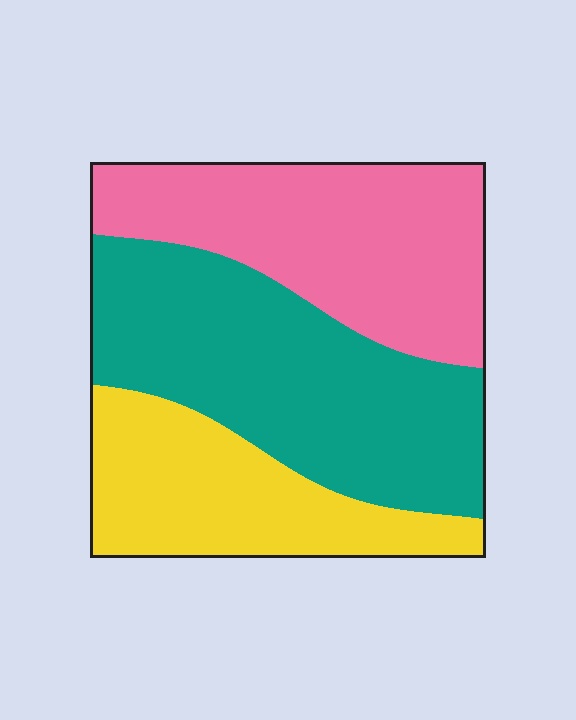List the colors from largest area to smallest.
From largest to smallest: teal, pink, yellow.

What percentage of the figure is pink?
Pink takes up about one third (1/3) of the figure.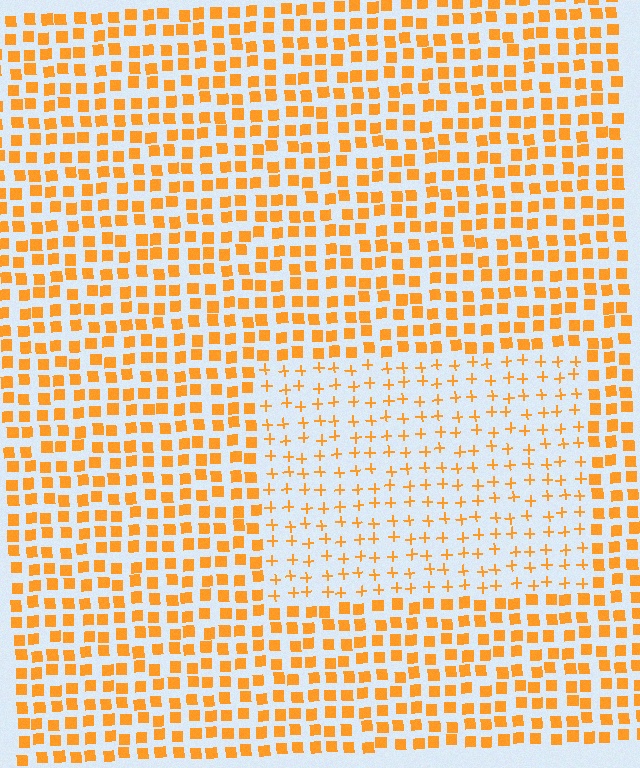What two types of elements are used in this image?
The image uses plus signs inside the rectangle region and squares outside it.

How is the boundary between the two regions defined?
The boundary is defined by a change in element shape: plus signs inside vs. squares outside. All elements share the same color and spacing.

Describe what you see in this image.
The image is filled with small orange elements arranged in a uniform grid. A rectangle-shaped region contains plus signs, while the surrounding area contains squares. The boundary is defined purely by the change in element shape.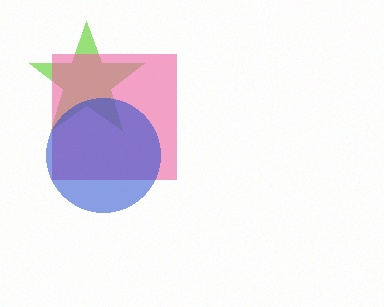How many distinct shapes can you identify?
There are 3 distinct shapes: a lime star, a pink square, a blue circle.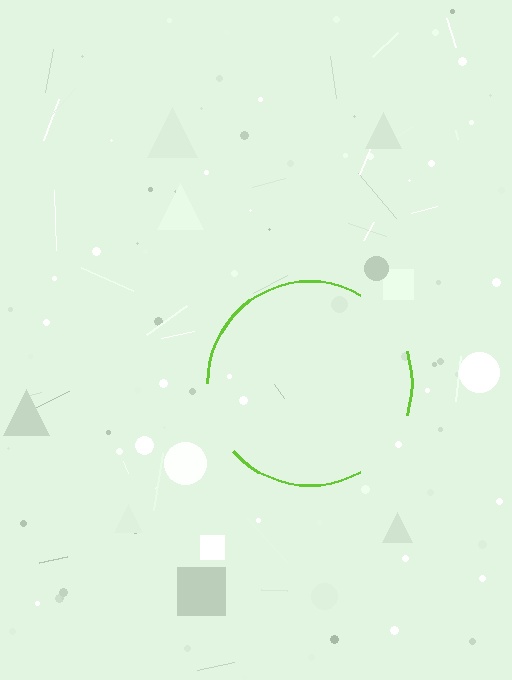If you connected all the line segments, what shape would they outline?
They would outline a circle.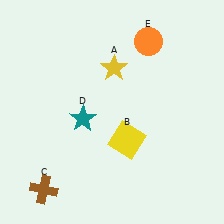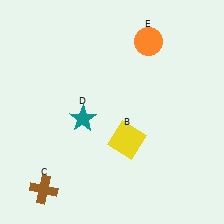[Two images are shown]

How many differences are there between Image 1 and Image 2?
There is 1 difference between the two images.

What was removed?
The yellow star (A) was removed in Image 2.